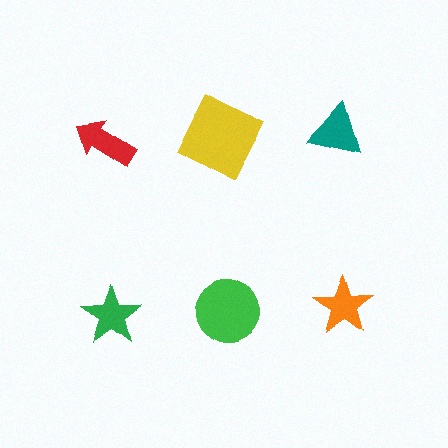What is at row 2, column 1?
A green star.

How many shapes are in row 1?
3 shapes.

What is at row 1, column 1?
A red arrow.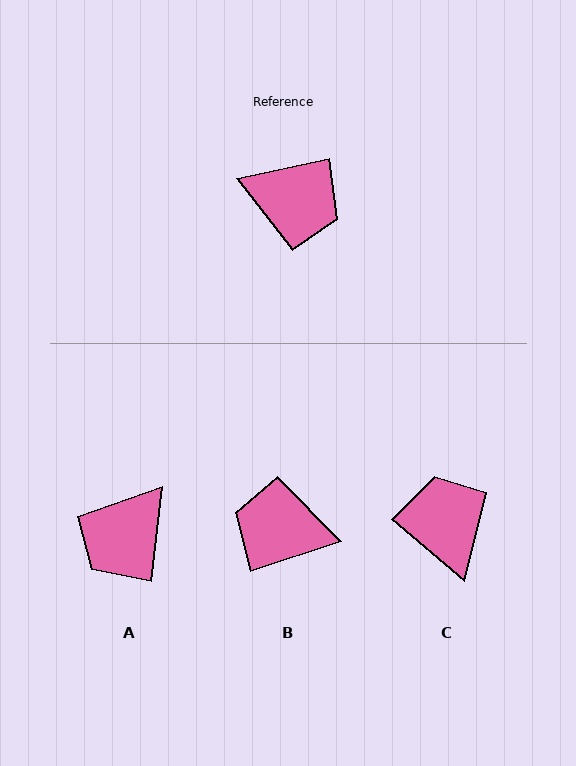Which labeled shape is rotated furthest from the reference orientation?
B, about 173 degrees away.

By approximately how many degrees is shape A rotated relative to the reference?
Approximately 109 degrees clockwise.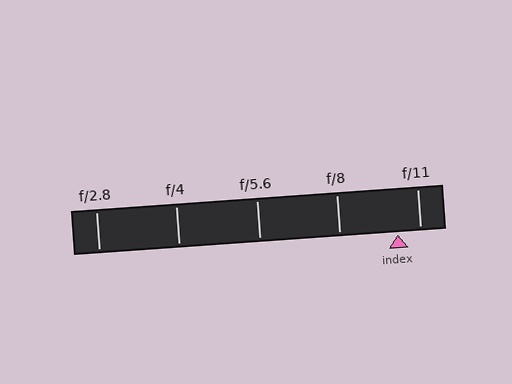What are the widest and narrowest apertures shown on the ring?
The widest aperture shown is f/2.8 and the narrowest is f/11.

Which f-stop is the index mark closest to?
The index mark is closest to f/11.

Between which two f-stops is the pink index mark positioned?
The index mark is between f/8 and f/11.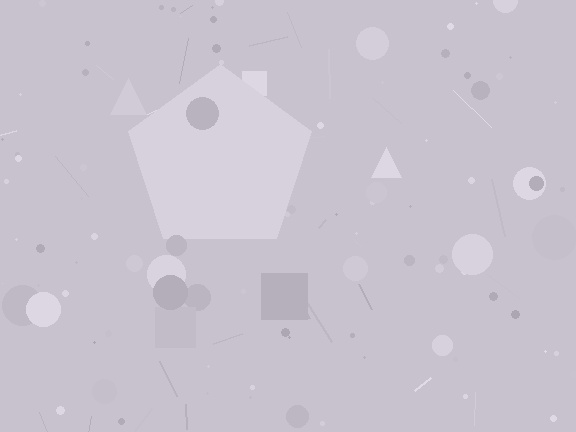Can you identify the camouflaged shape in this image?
The camouflaged shape is a pentagon.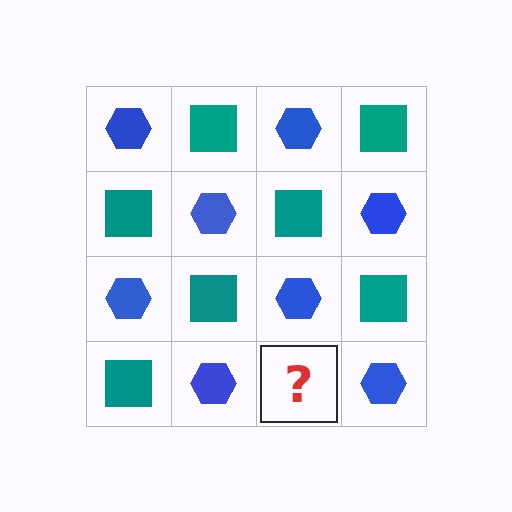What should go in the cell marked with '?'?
The missing cell should contain a teal square.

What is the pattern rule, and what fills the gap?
The rule is that it alternates blue hexagon and teal square in a checkerboard pattern. The gap should be filled with a teal square.